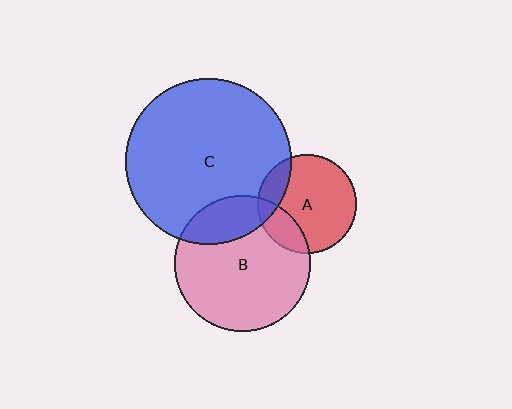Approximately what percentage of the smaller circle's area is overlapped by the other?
Approximately 20%.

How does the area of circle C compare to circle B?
Approximately 1.5 times.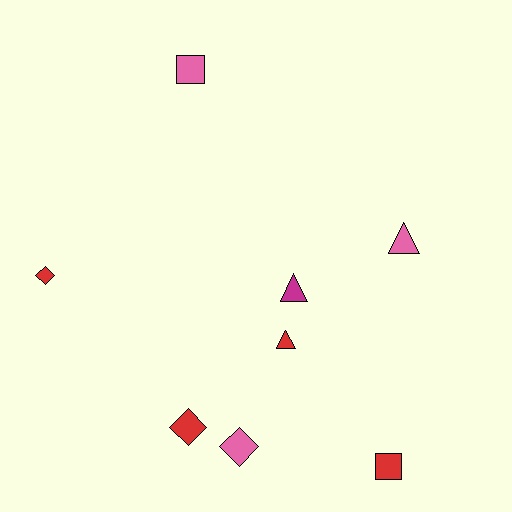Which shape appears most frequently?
Diamond, with 3 objects.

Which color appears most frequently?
Red, with 4 objects.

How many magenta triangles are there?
There is 1 magenta triangle.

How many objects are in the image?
There are 8 objects.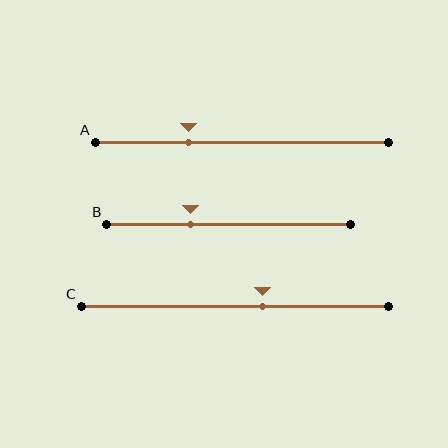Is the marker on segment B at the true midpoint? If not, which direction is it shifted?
No, the marker on segment B is shifted to the left by about 15% of the segment length.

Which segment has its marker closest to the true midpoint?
Segment C has its marker closest to the true midpoint.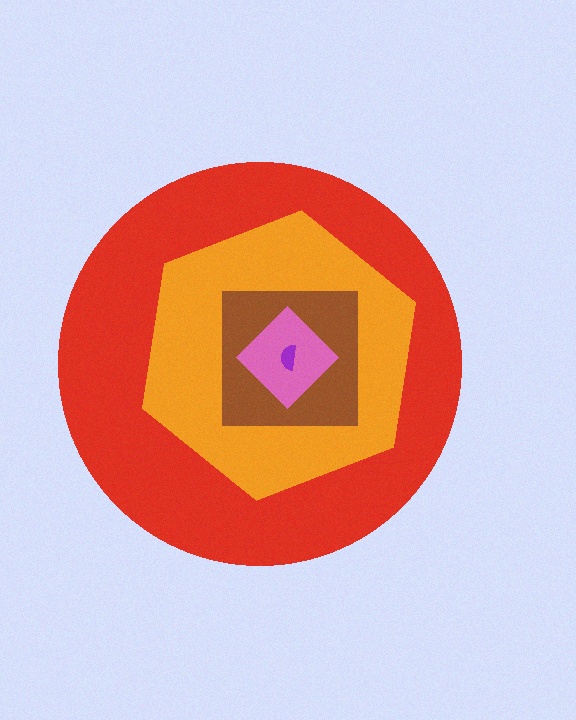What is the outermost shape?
The red circle.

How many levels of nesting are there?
5.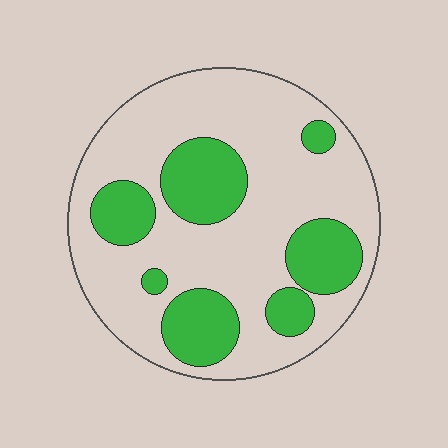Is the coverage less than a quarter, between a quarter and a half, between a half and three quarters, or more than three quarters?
Between a quarter and a half.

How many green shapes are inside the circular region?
7.